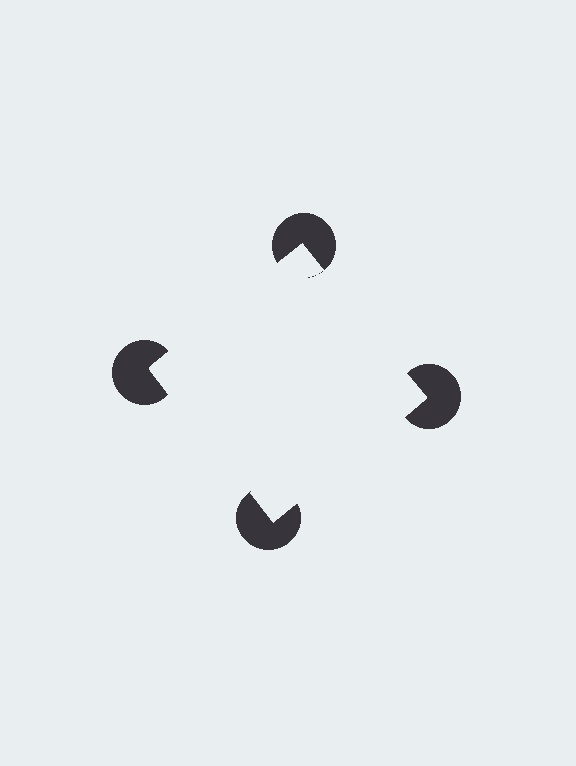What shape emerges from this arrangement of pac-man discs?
An illusory square — its edges are inferred from the aligned wedge cuts in the pac-man discs, not physically drawn.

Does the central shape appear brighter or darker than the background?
It typically appears slightly brighter than the background, even though no actual brightness change is drawn.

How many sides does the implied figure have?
4 sides.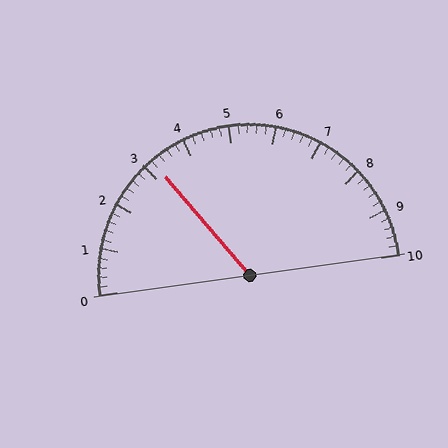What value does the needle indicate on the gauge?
The needle indicates approximately 3.2.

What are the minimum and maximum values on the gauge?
The gauge ranges from 0 to 10.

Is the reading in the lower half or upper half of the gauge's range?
The reading is in the lower half of the range (0 to 10).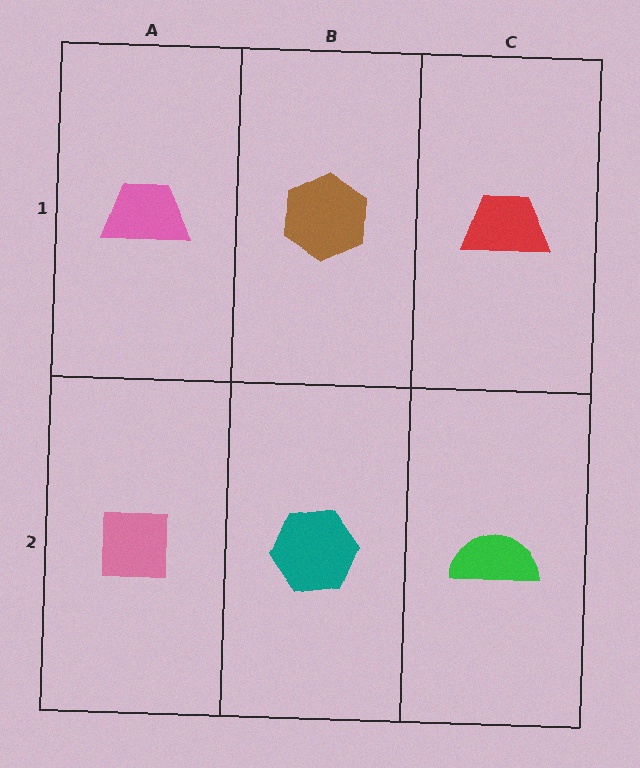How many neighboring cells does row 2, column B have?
3.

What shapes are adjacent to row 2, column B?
A brown hexagon (row 1, column B), a pink square (row 2, column A), a green semicircle (row 2, column C).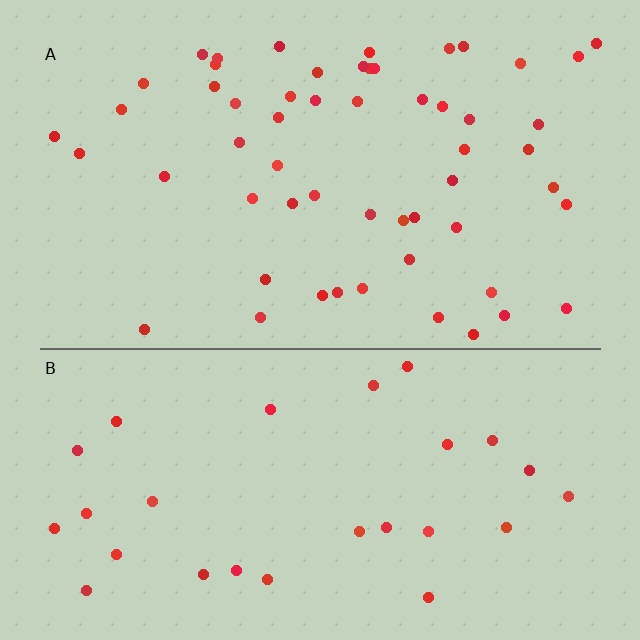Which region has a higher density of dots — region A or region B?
A (the top).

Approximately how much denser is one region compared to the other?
Approximately 2.0× — region A over region B.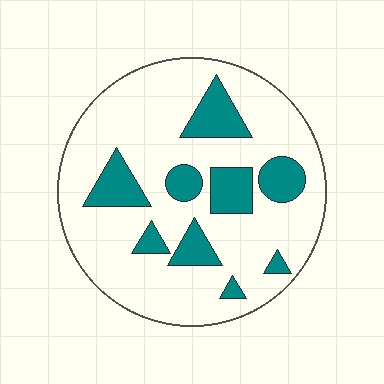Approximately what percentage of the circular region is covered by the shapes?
Approximately 20%.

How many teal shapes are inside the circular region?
9.